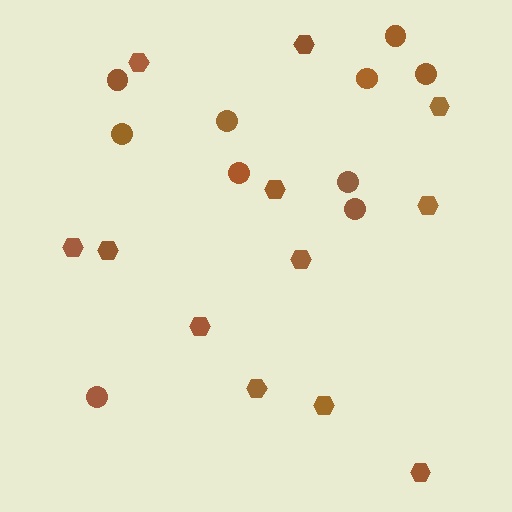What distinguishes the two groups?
There are 2 groups: one group of circles (10) and one group of hexagons (12).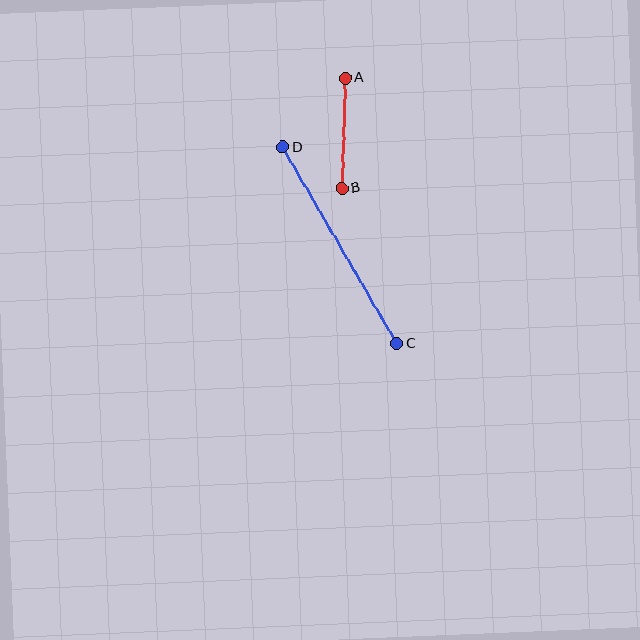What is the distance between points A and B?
The distance is approximately 110 pixels.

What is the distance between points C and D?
The distance is approximately 227 pixels.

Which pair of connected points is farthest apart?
Points C and D are farthest apart.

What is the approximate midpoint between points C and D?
The midpoint is at approximately (340, 245) pixels.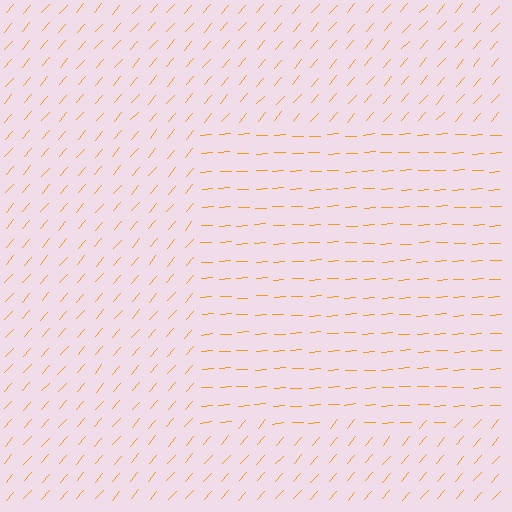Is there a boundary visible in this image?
Yes, there is a texture boundary formed by a change in line orientation.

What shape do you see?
I see a rectangle.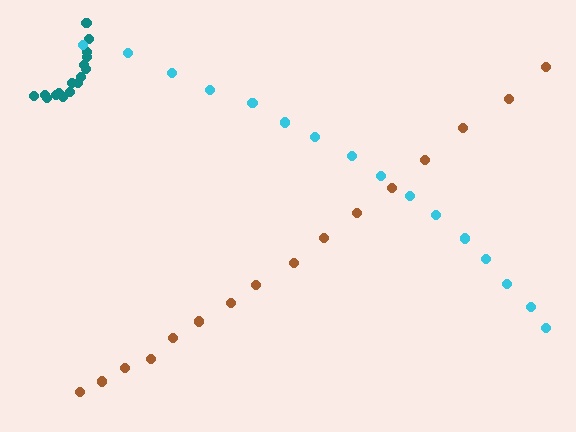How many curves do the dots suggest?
There are 3 distinct paths.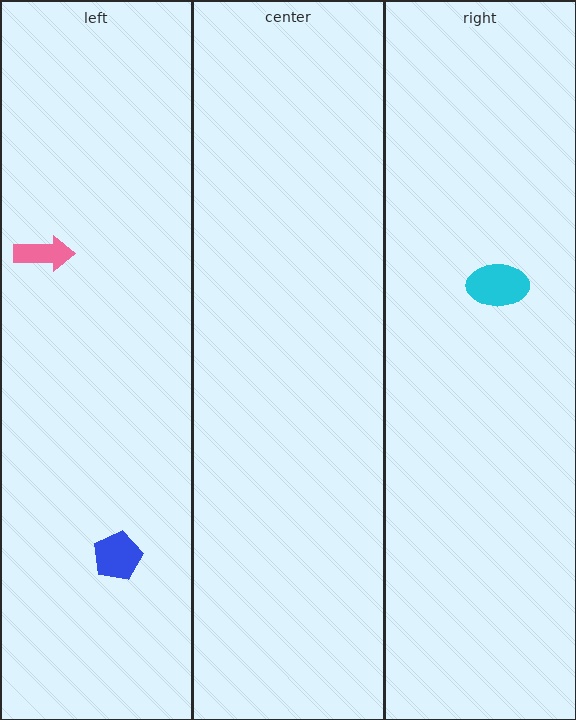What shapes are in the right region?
The cyan ellipse.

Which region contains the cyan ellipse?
The right region.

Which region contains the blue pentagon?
The left region.